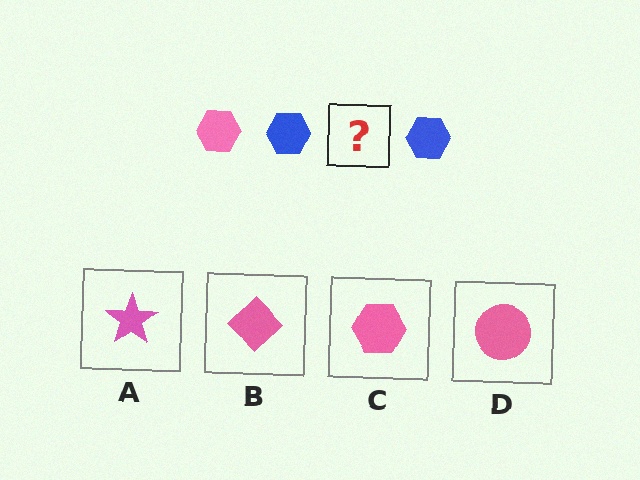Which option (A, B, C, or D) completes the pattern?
C.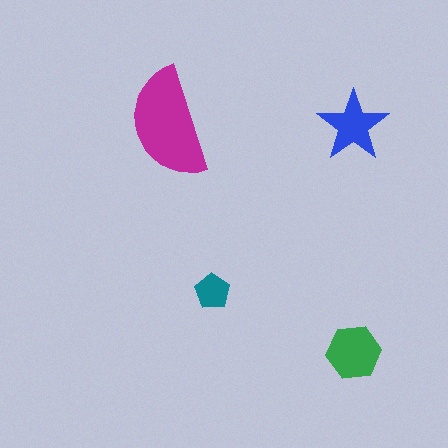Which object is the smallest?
The teal pentagon.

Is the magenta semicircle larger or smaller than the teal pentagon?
Larger.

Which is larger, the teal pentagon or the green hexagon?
The green hexagon.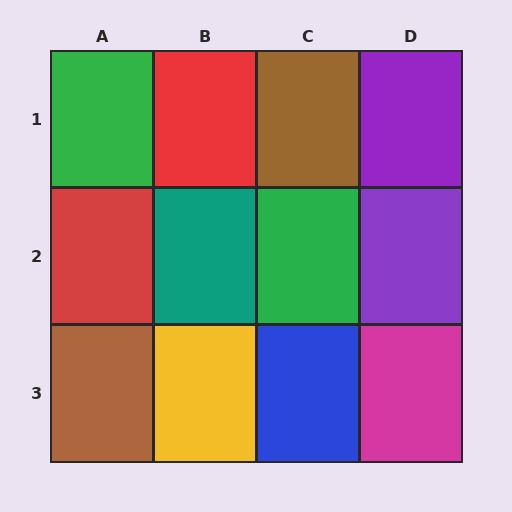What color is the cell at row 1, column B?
Red.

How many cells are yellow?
1 cell is yellow.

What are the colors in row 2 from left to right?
Red, teal, green, purple.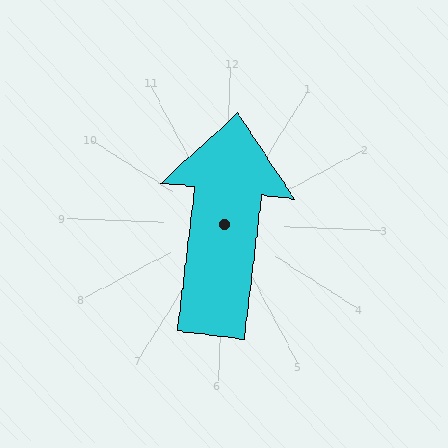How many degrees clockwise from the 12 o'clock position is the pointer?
Approximately 5 degrees.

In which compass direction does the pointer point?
North.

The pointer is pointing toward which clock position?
Roughly 12 o'clock.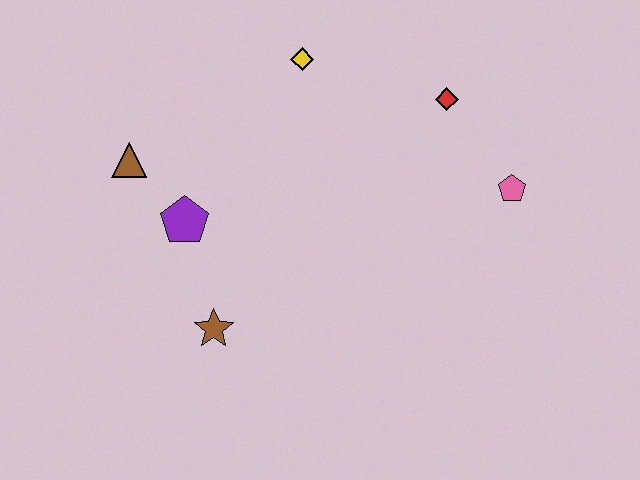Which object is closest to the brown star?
The purple pentagon is closest to the brown star.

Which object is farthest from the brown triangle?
The pink pentagon is farthest from the brown triangle.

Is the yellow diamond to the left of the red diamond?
Yes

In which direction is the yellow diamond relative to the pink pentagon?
The yellow diamond is to the left of the pink pentagon.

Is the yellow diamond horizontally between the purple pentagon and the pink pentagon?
Yes